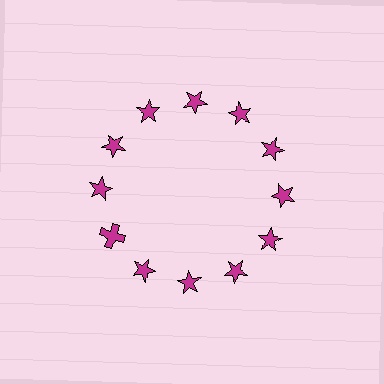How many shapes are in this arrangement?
There are 12 shapes arranged in a ring pattern.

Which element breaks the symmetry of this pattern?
The magenta cross at roughly the 8 o'clock position breaks the symmetry. All other shapes are magenta stars.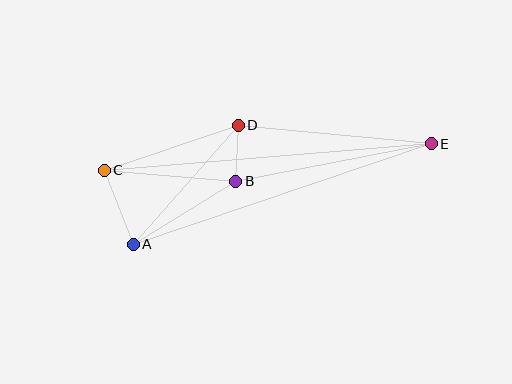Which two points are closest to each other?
Points B and D are closest to each other.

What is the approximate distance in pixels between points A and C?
The distance between A and C is approximately 79 pixels.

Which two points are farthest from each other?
Points C and E are farthest from each other.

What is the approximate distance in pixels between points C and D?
The distance between C and D is approximately 142 pixels.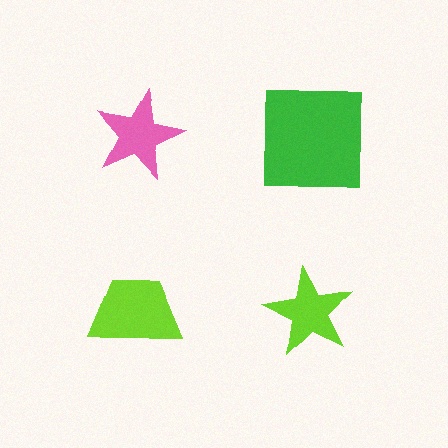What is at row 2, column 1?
A lime trapezoid.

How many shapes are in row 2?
2 shapes.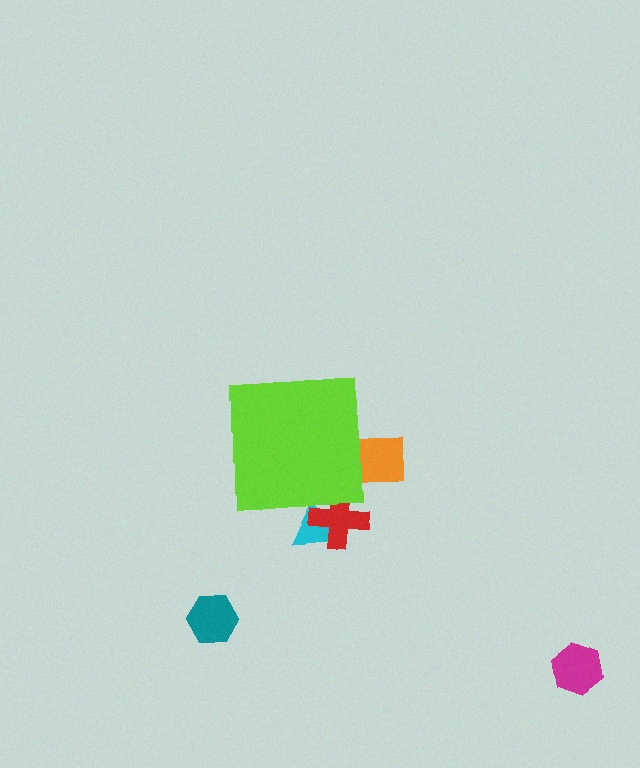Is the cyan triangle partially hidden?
Yes, the cyan triangle is partially hidden behind the lime square.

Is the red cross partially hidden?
Yes, the red cross is partially hidden behind the lime square.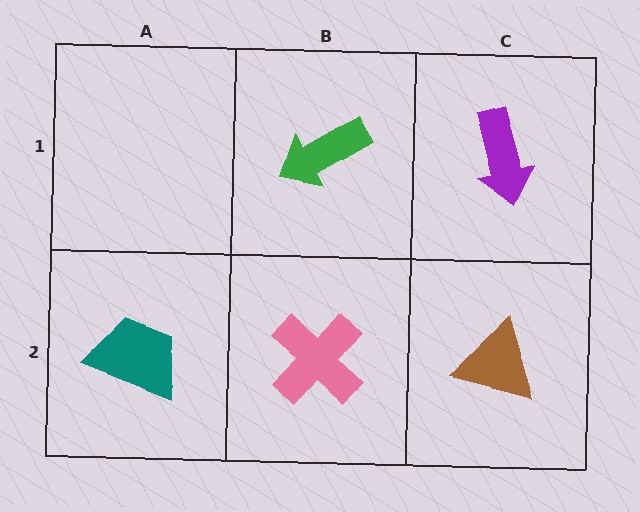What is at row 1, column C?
A purple arrow.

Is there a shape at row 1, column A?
No, that cell is empty.